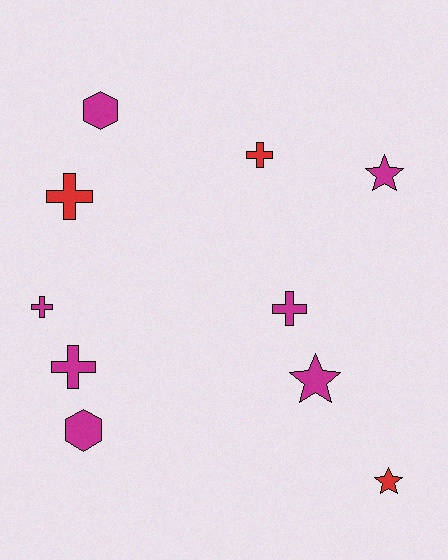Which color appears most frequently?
Magenta, with 7 objects.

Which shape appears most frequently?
Cross, with 5 objects.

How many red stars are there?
There is 1 red star.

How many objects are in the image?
There are 10 objects.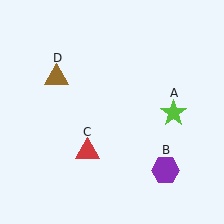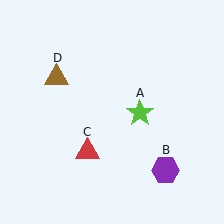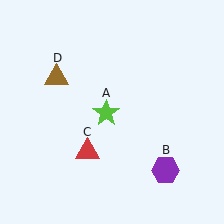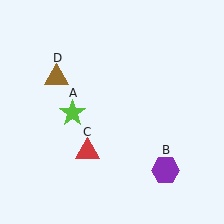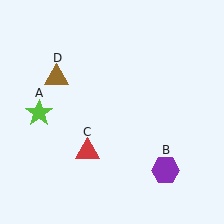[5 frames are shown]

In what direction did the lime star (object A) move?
The lime star (object A) moved left.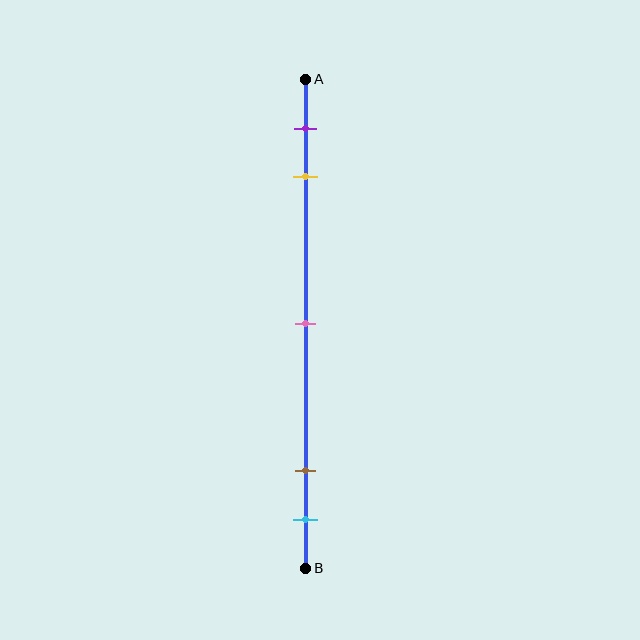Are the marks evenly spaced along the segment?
No, the marks are not evenly spaced.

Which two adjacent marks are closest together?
The brown and cyan marks are the closest adjacent pair.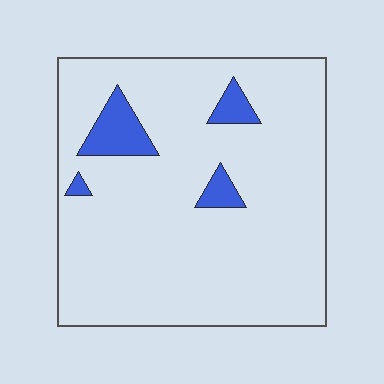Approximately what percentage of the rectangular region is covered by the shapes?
Approximately 10%.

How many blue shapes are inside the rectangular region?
4.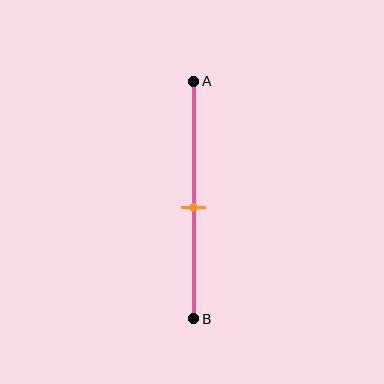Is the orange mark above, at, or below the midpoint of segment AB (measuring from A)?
The orange mark is below the midpoint of segment AB.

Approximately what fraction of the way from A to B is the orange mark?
The orange mark is approximately 55% of the way from A to B.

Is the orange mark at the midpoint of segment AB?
No, the mark is at about 55% from A, not at the 50% midpoint.